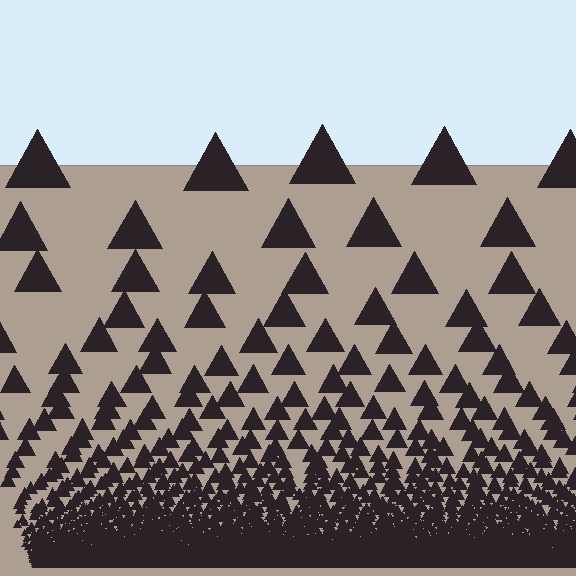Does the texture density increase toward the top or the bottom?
Density increases toward the bottom.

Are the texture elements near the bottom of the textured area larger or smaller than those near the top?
Smaller. The gradient is inverted — elements near the bottom are smaller and denser.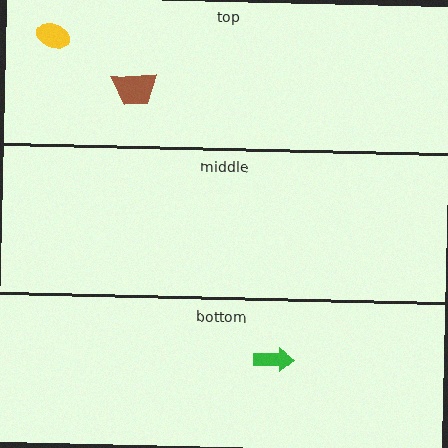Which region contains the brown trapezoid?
The top region.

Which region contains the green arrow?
The bottom region.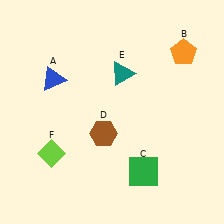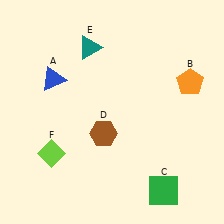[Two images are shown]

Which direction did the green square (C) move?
The green square (C) moved right.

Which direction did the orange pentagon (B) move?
The orange pentagon (B) moved down.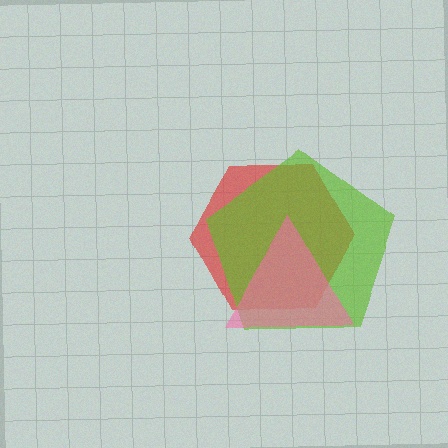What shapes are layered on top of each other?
The layered shapes are: a red hexagon, a lime pentagon, a pink triangle.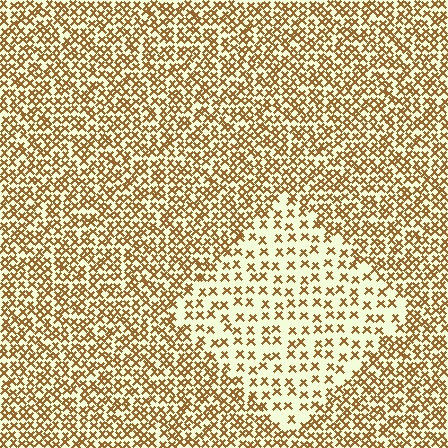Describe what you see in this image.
The image contains small brown elements arranged at two different densities. A diamond-shaped region is visible where the elements are less densely packed than the surrounding area.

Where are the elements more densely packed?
The elements are more densely packed outside the diamond boundary.